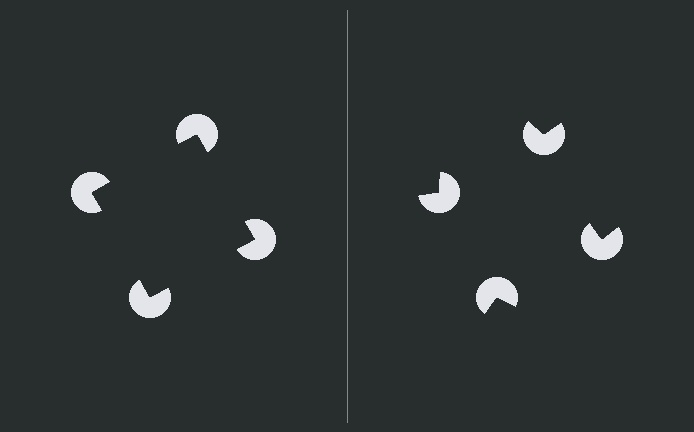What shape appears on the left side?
An illusory square.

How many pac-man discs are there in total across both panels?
8 — 4 on each side.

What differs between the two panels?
The pac-man discs are positioned identically on both sides; only the wedge orientations differ. On the left they align to a square; on the right they are misaligned.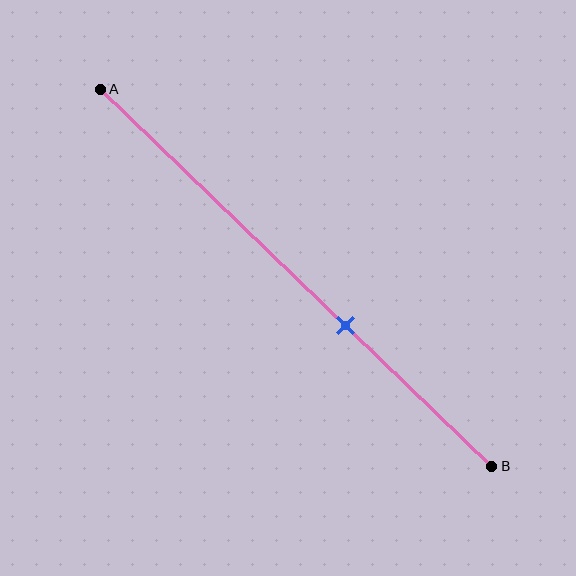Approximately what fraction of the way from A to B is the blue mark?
The blue mark is approximately 65% of the way from A to B.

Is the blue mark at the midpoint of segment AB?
No, the mark is at about 65% from A, not at the 50% midpoint.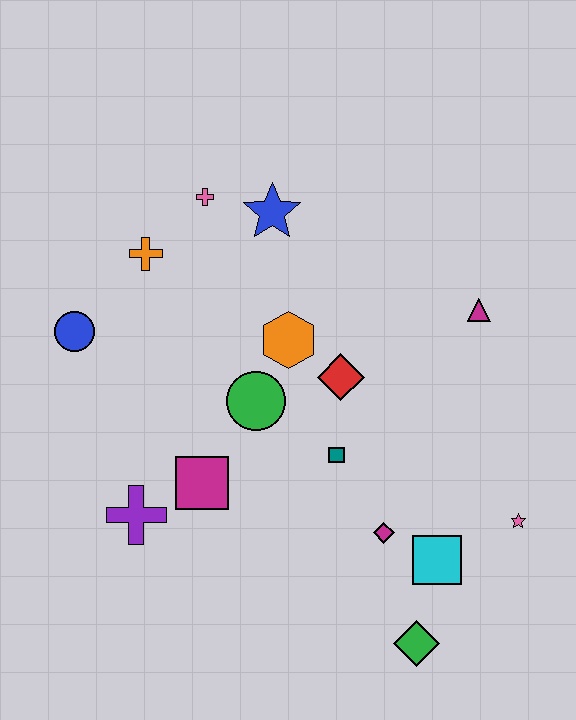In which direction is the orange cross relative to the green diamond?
The orange cross is above the green diamond.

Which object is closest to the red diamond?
The orange hexagon is closest to the red diamond.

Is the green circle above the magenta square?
Yes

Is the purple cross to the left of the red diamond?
Yes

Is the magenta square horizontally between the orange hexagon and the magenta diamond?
No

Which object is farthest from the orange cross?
The green diamond is farthest from the orange cross.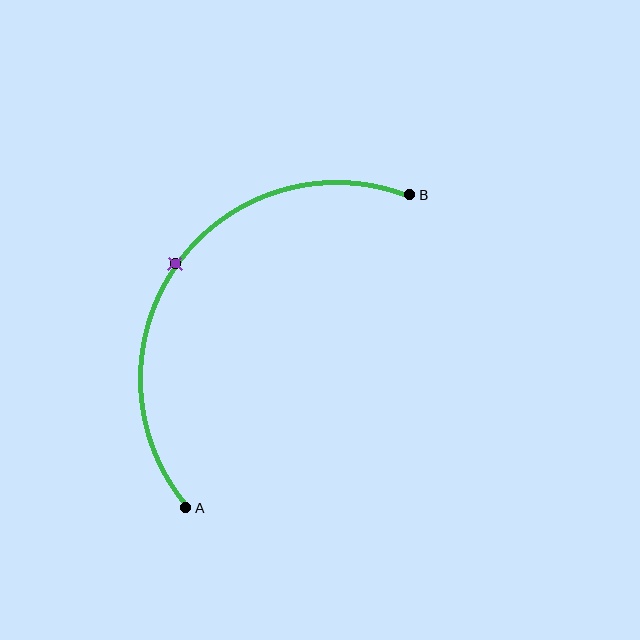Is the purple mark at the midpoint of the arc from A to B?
Yes. The purple mark lies on the arc at equal arc-length from both A and B — it is the arc midpoint.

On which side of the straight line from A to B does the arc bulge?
The arc bulges above and to the left of the straight line connecting A and B.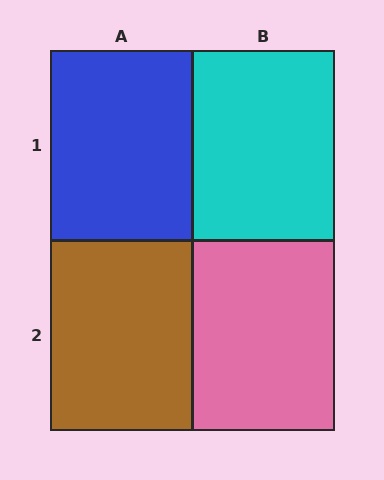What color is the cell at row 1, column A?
Blue.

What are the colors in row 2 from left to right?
Brown, pink.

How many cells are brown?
1 cell is brown.